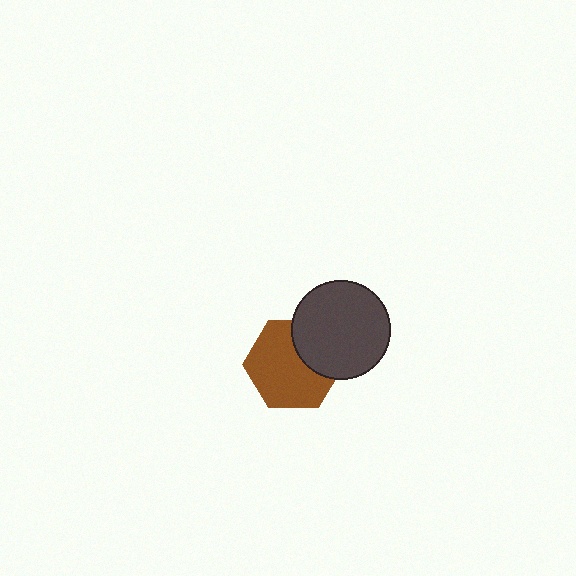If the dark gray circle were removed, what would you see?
You would see the complete brown hexagon.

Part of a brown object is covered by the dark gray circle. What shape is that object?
It is a hexagon.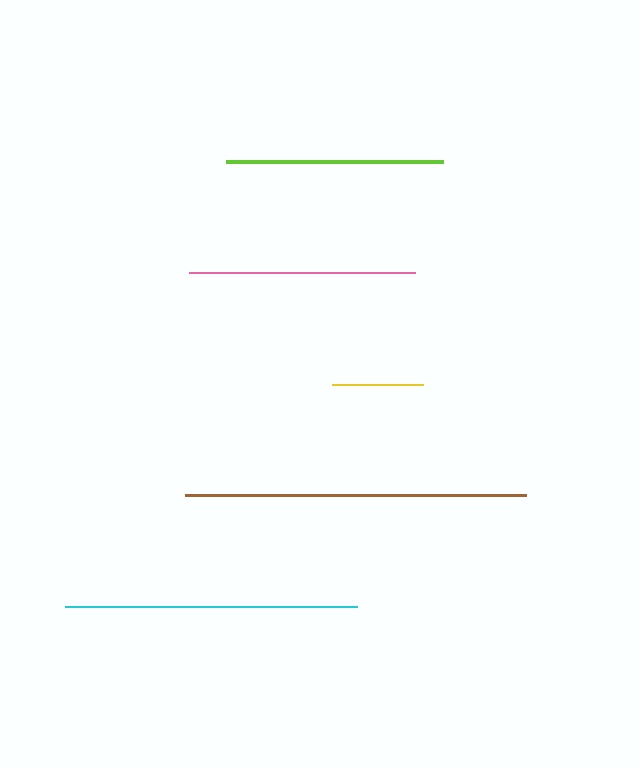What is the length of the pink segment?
The pink segment is approximately 226 pixels long.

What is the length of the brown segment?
The brown segment is approximately 341 pixels long.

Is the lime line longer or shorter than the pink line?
The pink line is longer than the lime line.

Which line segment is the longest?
The brown line is the longest at approximately 341 pixels.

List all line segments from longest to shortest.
From longest to shortest: brown, cyan, pink, lime, yellow.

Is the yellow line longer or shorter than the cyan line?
The cyan line is longer than the yellow line.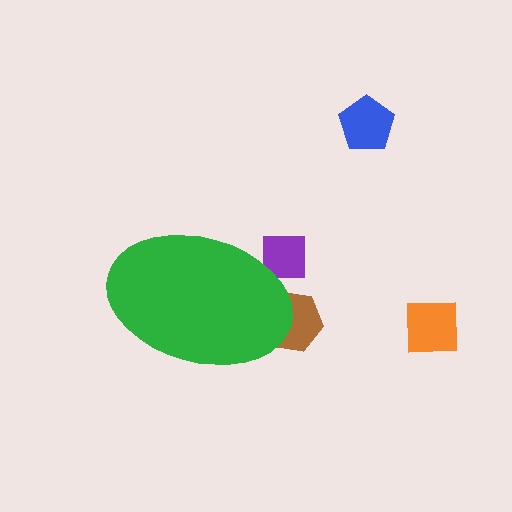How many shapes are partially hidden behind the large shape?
2 shapes are partially hidden.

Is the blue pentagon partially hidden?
No, the blue pentagon is fully visible.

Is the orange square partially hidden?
No, the orange square is fully visible.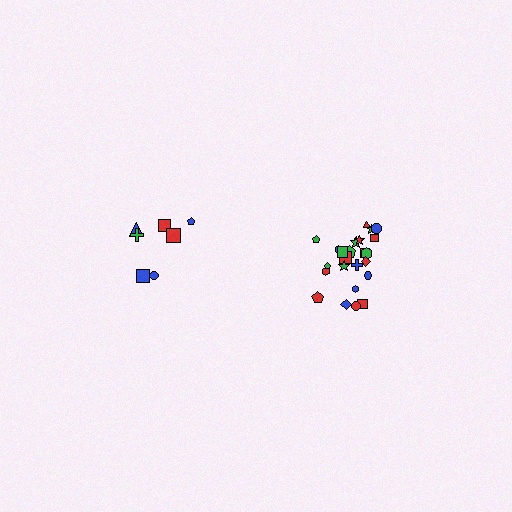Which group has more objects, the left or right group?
The right group.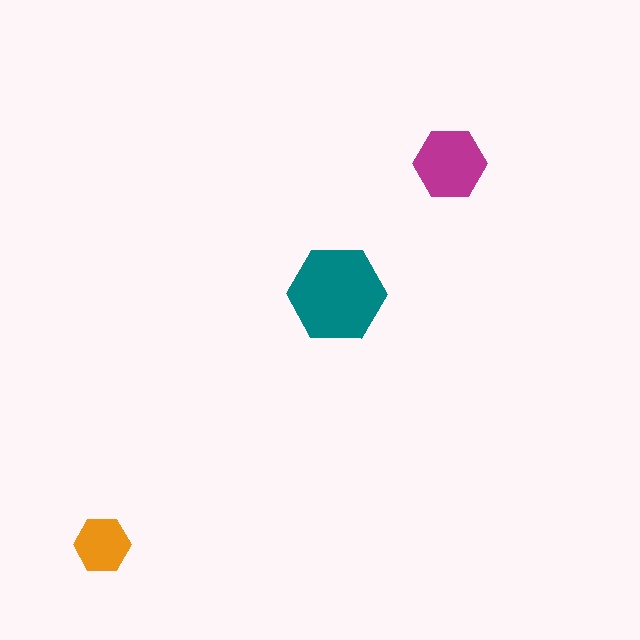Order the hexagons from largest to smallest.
the teal one, the magenta one, the orange one.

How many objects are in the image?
There are 3 objects in the image.